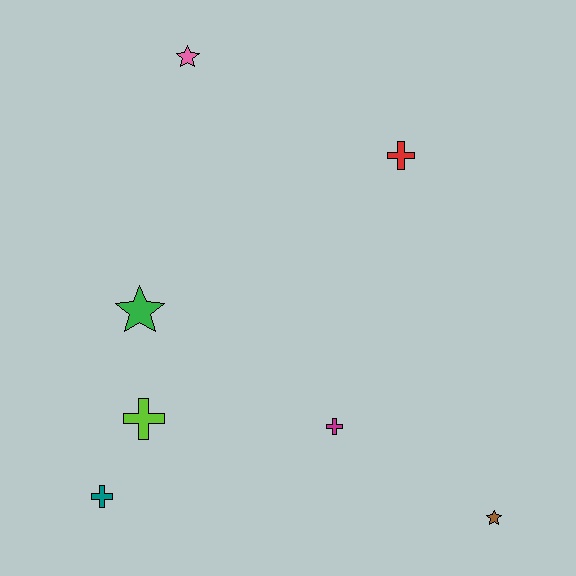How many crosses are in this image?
There are 4 crosses.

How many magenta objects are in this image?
There is 1 magenta object.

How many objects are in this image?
There are 7 objects.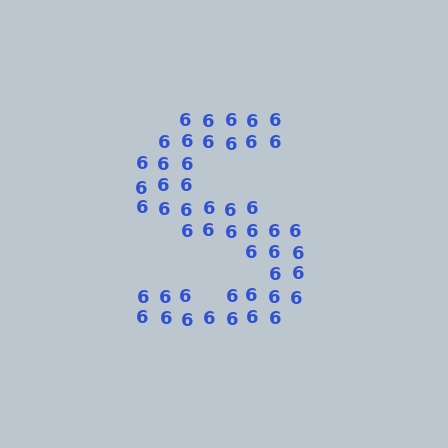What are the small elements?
The small elements are digit 6's.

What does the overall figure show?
The overall figure shows the letter S.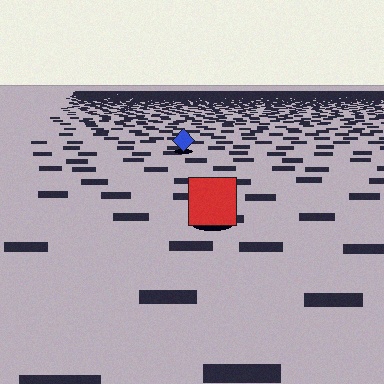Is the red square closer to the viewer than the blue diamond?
Yes. The red square is closer — you can tell from the texture gradient: the ground texture is coarser near it.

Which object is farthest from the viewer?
The blue diamond is farthest from the viewer. It appears smaller and the ground texture around it is denser.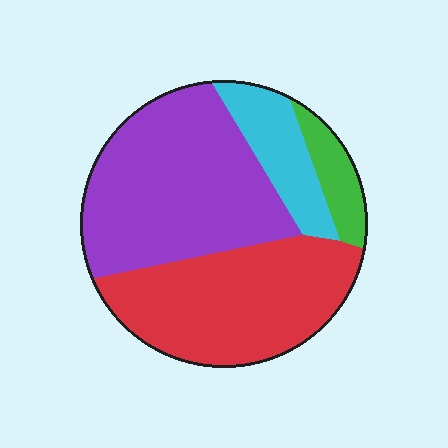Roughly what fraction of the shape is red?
Red covers 37% of the shape.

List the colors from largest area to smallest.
From largest to smallest: purple, red, cyan, green.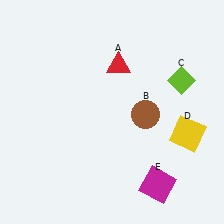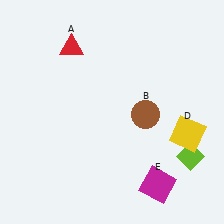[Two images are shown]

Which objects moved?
The objects that moved are: the red triangle (A), the lime diamond (C).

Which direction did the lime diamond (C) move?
The lime diamond (C) moved down.